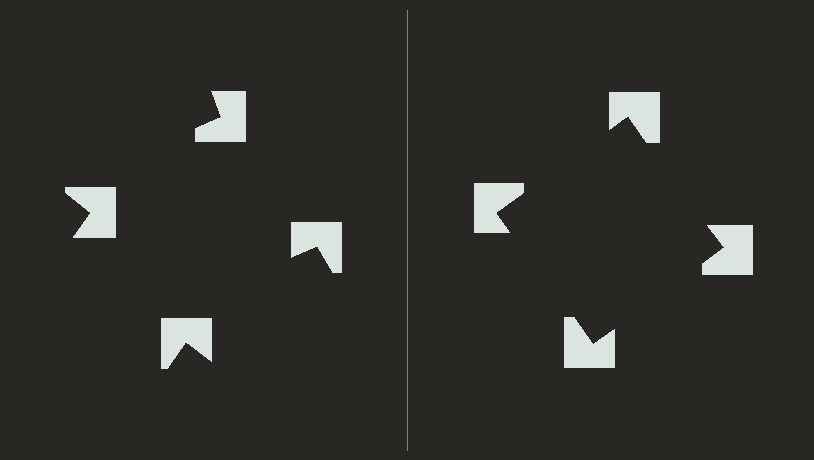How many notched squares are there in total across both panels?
8 — 4 on each side.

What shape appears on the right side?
An illusory square.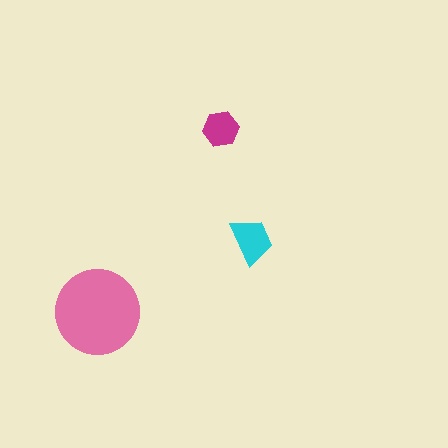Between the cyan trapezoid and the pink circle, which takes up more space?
The pink circle.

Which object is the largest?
The pink circle.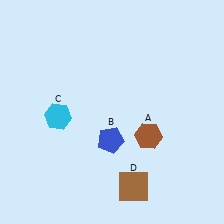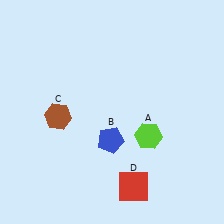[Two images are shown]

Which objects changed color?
A changed from brown to lime. C changed from cyan to brown. D changed from brown to red.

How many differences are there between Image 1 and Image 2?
There are 3 differences between the two images.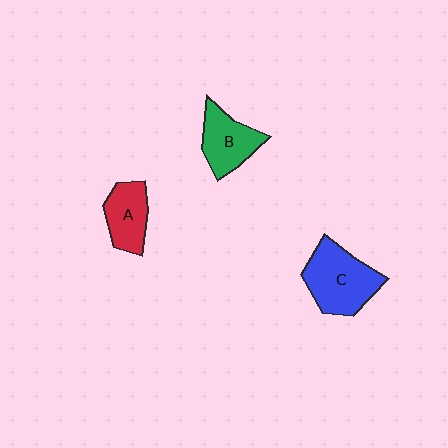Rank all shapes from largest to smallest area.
From largest to smallest: C (blue), B (green), A (red).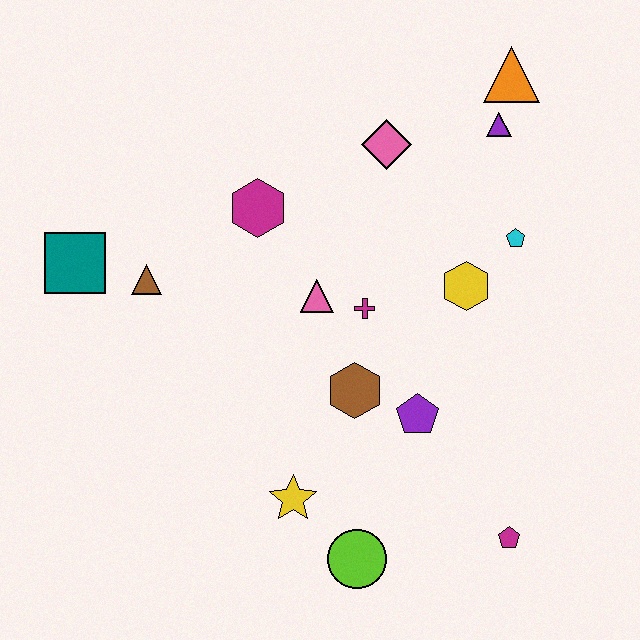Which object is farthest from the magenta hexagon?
The magenta pentagon is farthest from the magenta hexagon.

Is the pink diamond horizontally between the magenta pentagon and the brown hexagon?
Yes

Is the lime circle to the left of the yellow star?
No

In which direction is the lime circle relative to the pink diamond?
The lime circle is below the pink diamond.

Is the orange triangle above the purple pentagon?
Yes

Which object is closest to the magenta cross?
The pink triangle is closest to the magenta cross.